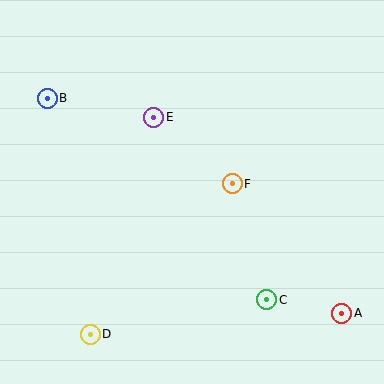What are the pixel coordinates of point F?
Point F is at (232, 184).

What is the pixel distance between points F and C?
The distance between F and C is 121 pixels.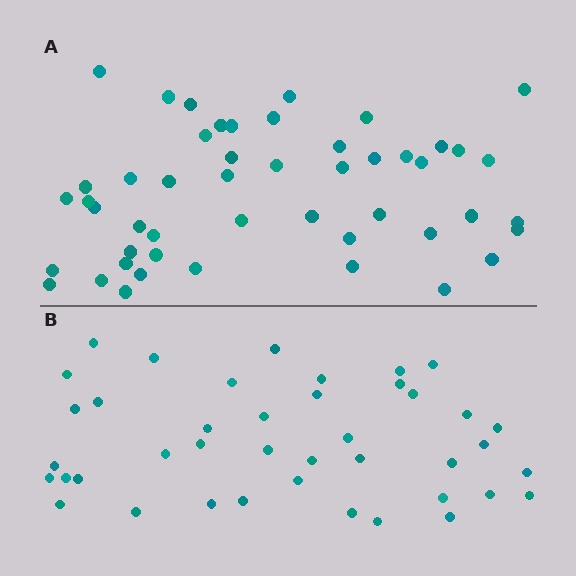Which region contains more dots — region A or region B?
Region A (the top region) has more dots.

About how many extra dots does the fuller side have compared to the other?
Region A has roughly 8 or so more dots than region B.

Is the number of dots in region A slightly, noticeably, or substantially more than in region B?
Region A has only slightly more — the two regions are fairly close. The ratio is roughly 1.2 to 1.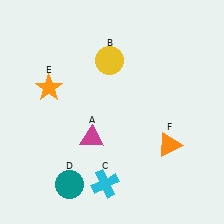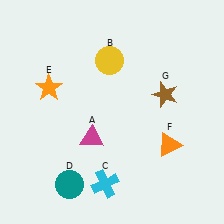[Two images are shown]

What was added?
A brown star (G) was added in Image 2.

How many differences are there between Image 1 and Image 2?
There is 1 difference between the two images.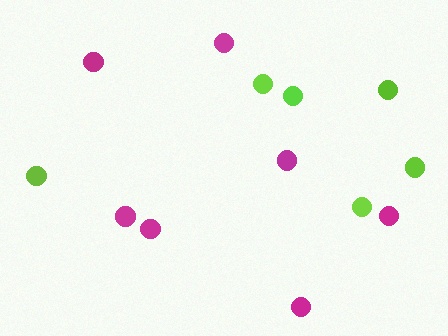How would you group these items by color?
There are 2 groups: one group of lime circles (6) and one group of magenta circles (7).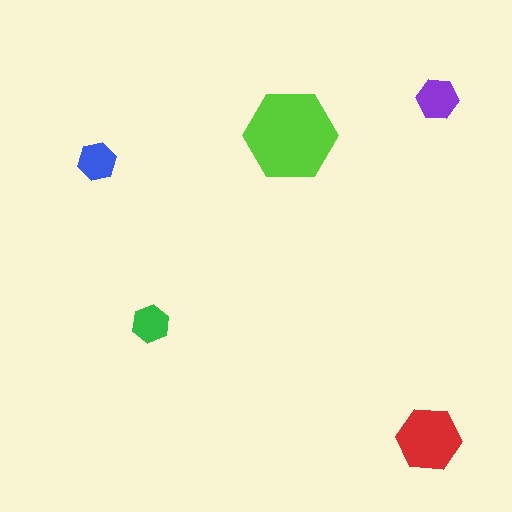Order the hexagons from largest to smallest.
the lime one, the red one, the purple one, the blue one, the green one.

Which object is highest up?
The purple hexagon is topmost.